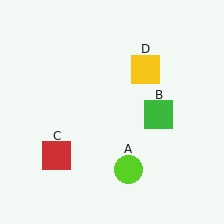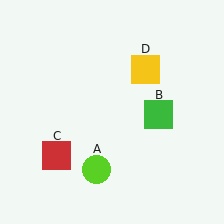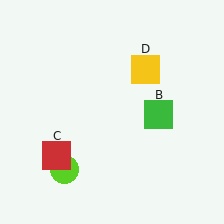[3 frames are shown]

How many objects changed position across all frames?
1 object changed position: lime circle (object A).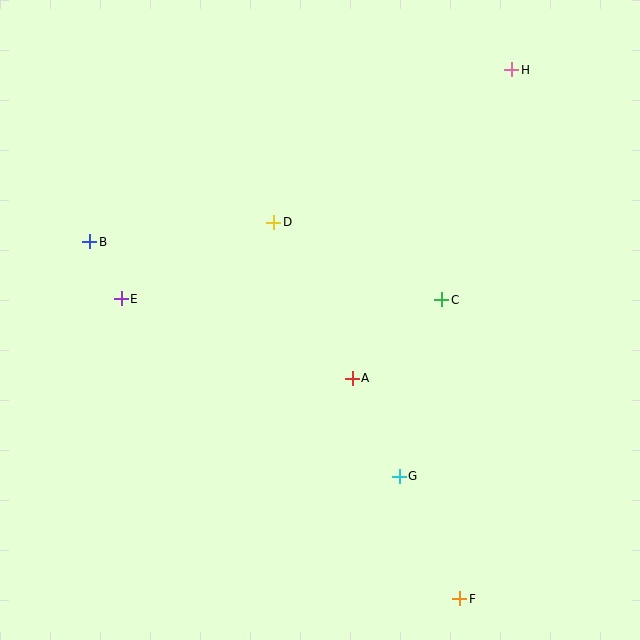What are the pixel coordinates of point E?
Point E is at (121, 299).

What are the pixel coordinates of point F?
Point F is at (460, 599).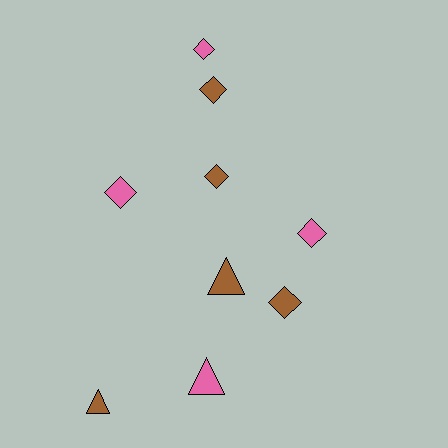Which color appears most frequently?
Brown, with 5 objects.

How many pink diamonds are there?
There are 3 pink diamonds.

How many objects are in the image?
There are 9 objects.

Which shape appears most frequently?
Diamond, with 6 objects.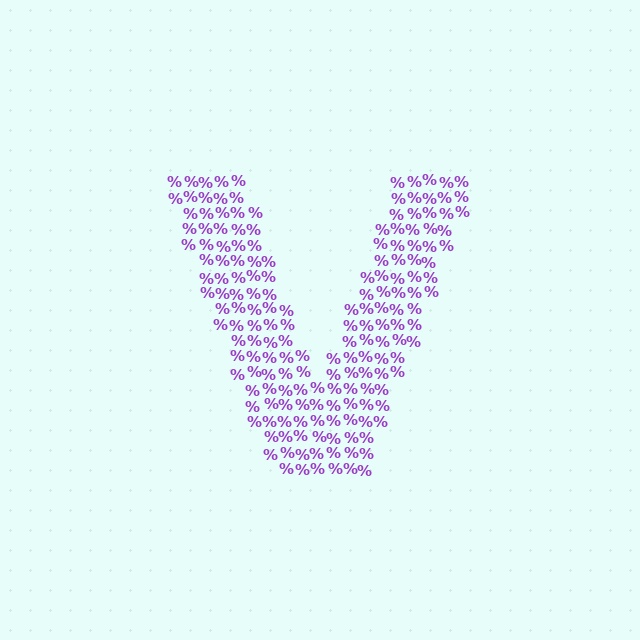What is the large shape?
The large shape is the letter V.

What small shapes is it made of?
It is made of small percent signs.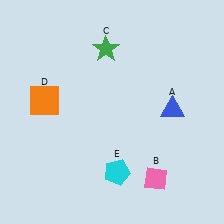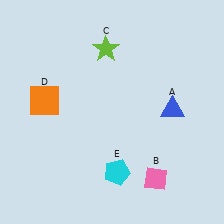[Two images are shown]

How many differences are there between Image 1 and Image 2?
There is 1 difference between the two images.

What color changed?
The star (C) changed from green in Image 1 to lime in Image 2.